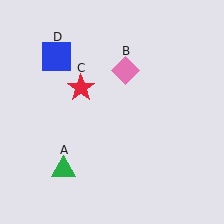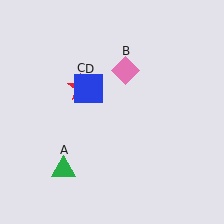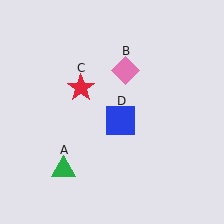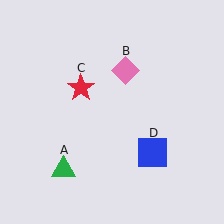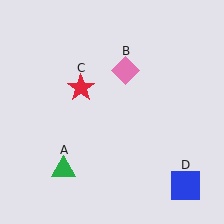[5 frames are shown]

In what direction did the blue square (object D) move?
The blue square (object D) moved down and to the right.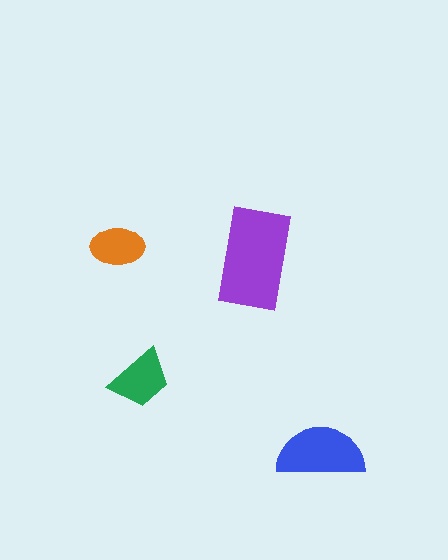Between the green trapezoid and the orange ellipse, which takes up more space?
The green trapezoid.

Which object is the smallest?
The orange ellipse.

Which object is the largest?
The purple rectangle.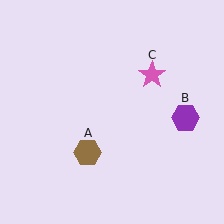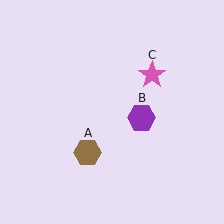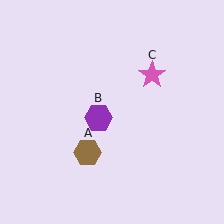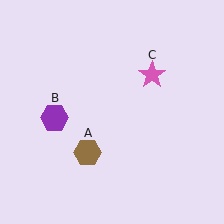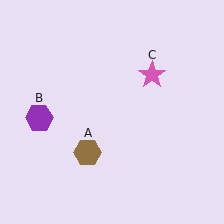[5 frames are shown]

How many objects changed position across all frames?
1 object changed position: purple hexagon (object B).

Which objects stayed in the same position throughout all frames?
Brown hexagon (object A) and pink star (object C) remained stationary.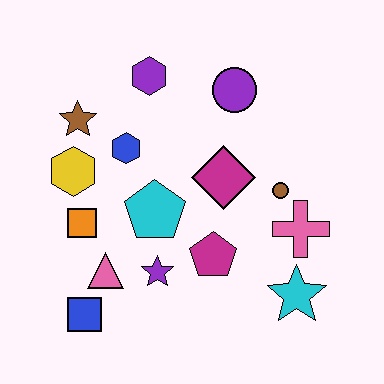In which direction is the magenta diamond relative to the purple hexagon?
The magenta diamond is below the purple hexagon.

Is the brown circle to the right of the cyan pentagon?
Yes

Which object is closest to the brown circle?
The pink cross is closest to the brown circle.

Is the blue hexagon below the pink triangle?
No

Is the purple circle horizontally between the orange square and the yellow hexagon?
No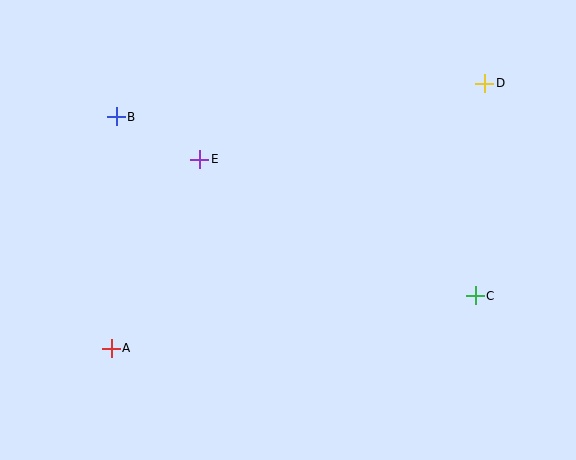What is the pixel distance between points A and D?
The distance between A and D is 458 pixels.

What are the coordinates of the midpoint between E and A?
The midpoint between E and A is at (155, 254).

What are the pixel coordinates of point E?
Point E is at (200, 159).